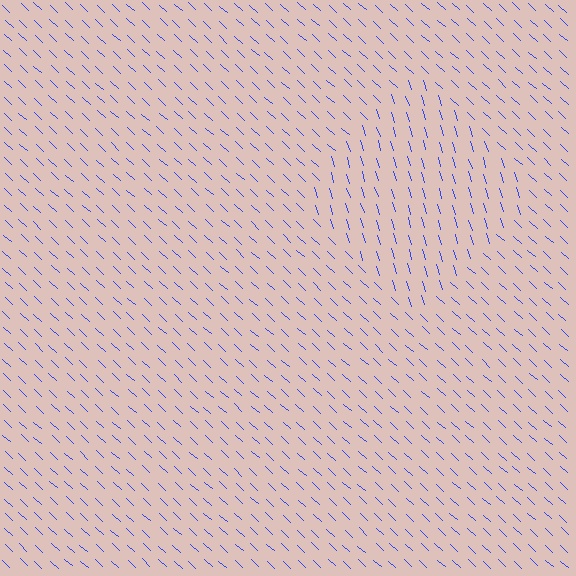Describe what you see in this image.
The image is filled with small blue line segments. A diamond region in the image has lines oriented differently from the surrounding lines, creating a visible texture boundary.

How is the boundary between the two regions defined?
The boundary is defined purely by a change in line orientation (approximately 30 degrees difference). All lines are the same color and thickness.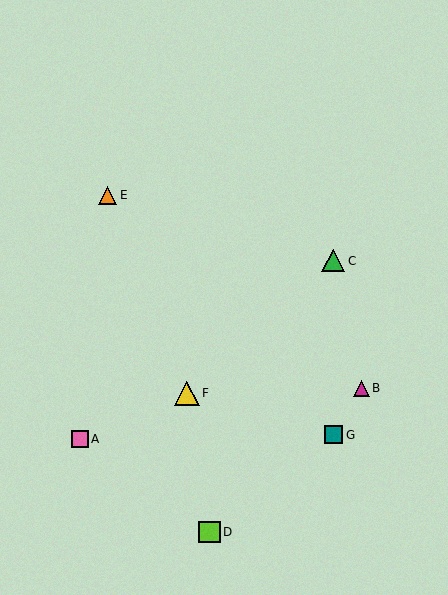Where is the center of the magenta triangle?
The center of the magenta triangle is at (361, 388).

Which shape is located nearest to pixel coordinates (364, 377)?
The magenta triangle (labeled B) at (361, 388) is nearest to that location.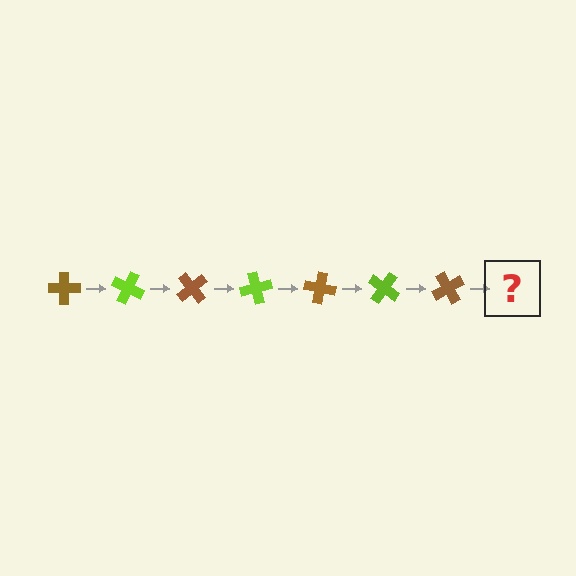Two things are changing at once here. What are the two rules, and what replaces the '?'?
The two rules are that it rotates 25 degrees each step and the color cycles through brown and lime. The '?' should be a lime cross, rotated 175 degrees from the start.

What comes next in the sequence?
The next element should be a lime cross, rotated 175 degrees from the start.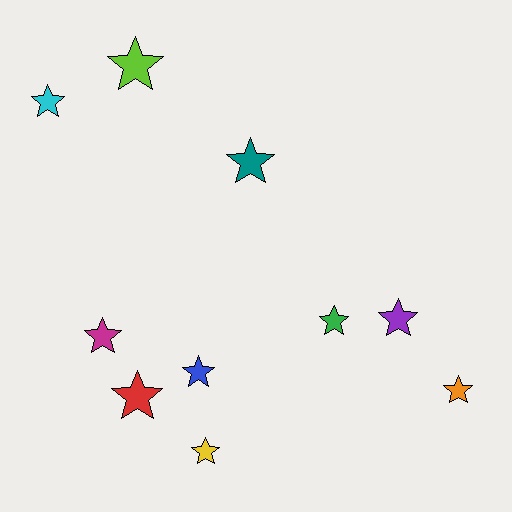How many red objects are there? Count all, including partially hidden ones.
There is 1 red object.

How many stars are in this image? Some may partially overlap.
There are 10 stars.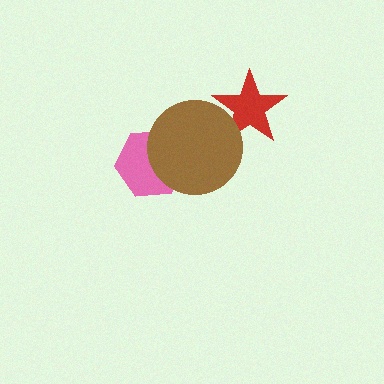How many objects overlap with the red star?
1 object overlaps with the red star.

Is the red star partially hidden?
Yes, it is partially covered by another shape.